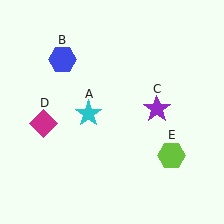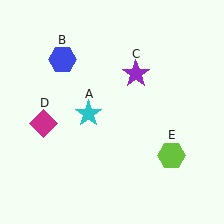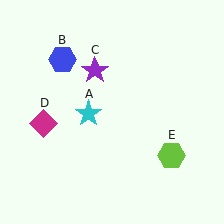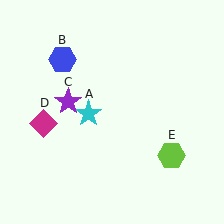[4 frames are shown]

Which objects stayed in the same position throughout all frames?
Cyan star (object A) and blue hexagon (object B) and magenta diamond (object D) and lime hexagon (object E) remained stationary.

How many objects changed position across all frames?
1 object changed position: purple star (object C).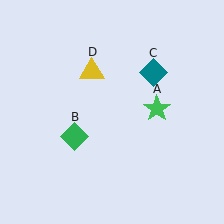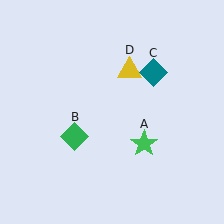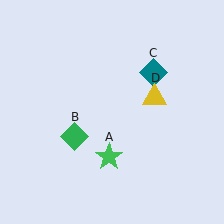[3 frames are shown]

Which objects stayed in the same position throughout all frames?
Green diamond (object B) and teal diamond (object C) remained stationary.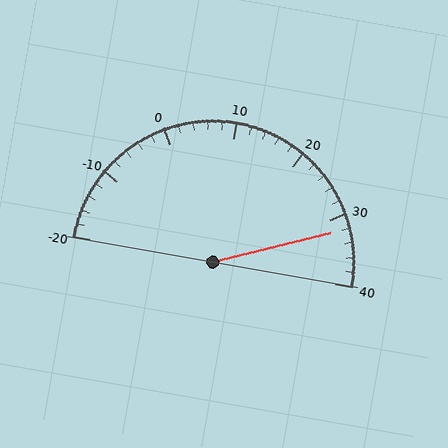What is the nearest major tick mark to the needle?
The nearest major tick mark is 30.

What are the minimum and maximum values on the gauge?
The gauge ranges from -20 to 40.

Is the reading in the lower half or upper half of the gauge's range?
The reading is in the upper half of the range (-20 to 40).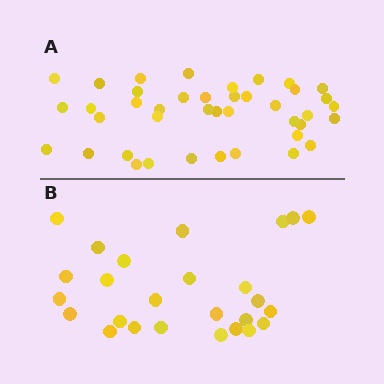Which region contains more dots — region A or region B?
Region A (the top region) has more dots.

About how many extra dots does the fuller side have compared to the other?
Region A has approximately 15 more dots than region B.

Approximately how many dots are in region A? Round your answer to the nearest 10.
About 40 dots. (The exact count is 41, which rounds to 40.)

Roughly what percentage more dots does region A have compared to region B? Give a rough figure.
About 60% more.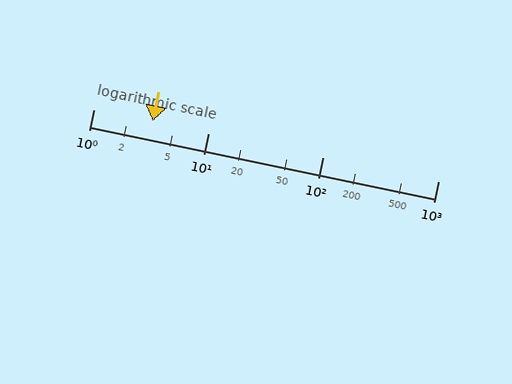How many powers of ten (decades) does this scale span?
The scale spans 3 decades, from 1 to 1000.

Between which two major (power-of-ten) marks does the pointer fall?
The pointer is between 1 and 10.